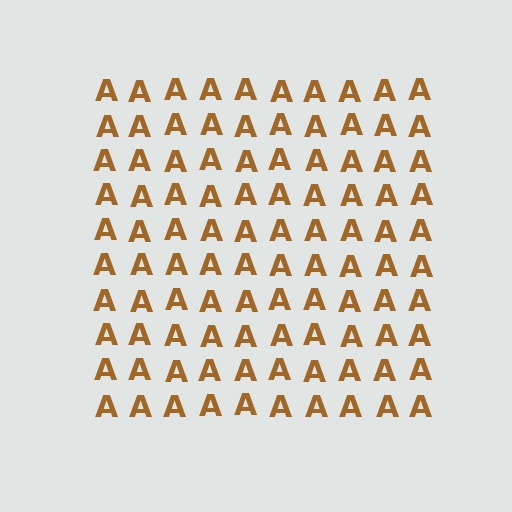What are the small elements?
The small elements are letter A's.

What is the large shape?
The large shape is a square.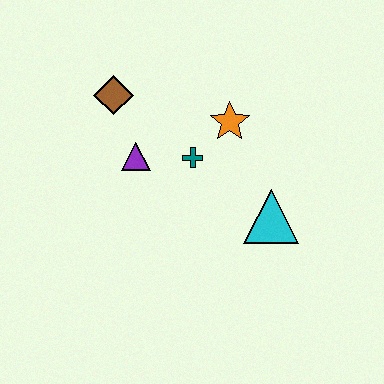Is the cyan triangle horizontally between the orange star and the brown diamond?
No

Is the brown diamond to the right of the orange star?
No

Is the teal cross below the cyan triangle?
No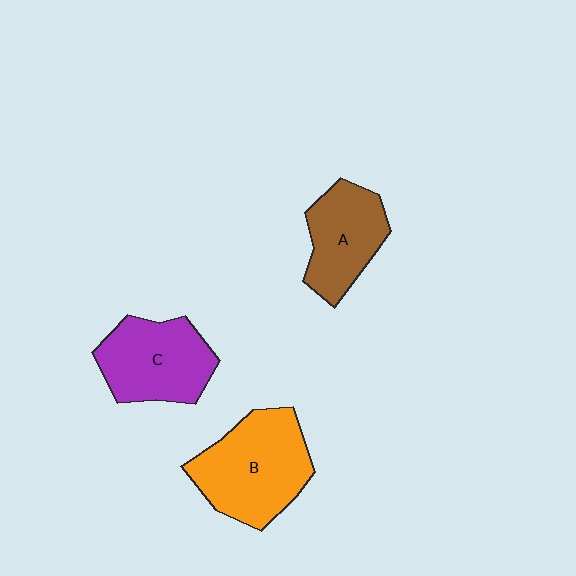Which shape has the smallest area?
Shape A (brown).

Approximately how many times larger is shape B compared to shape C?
Approximately 1.2 times.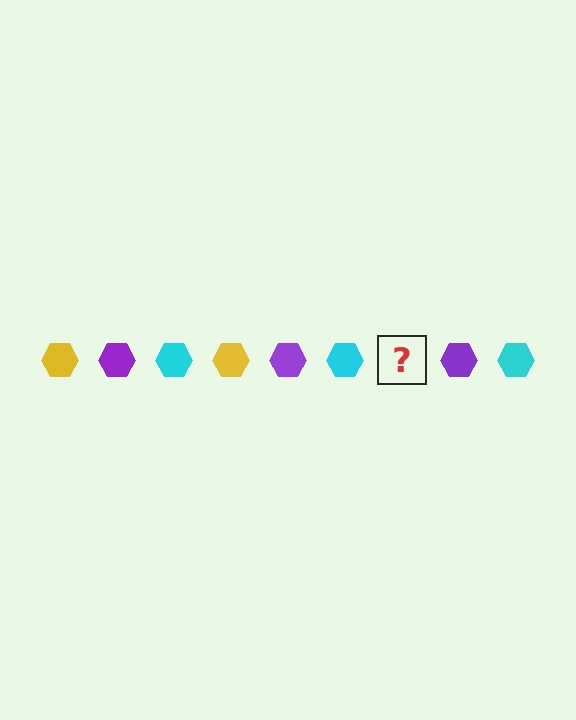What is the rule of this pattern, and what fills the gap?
The rule is that the pattern cycles through yellow, purple, cyan hexagons. The gap should be filled with a yellow hexagon.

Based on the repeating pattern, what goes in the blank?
The blank should be a yellow hexagon.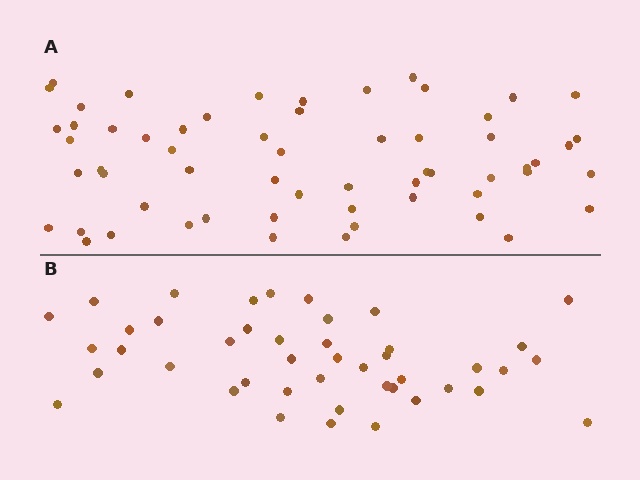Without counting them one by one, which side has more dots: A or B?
Region A (the top region) has more dots.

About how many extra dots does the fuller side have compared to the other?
Region A has approximately 15 more dots than region B.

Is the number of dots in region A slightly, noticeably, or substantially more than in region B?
Region A has noticeably more, but not dramatically so. The ratio is roughly 1.4 to 1.